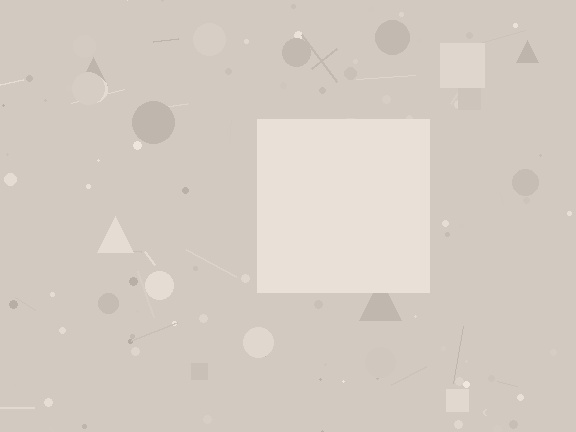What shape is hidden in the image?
A square is hidden in the image.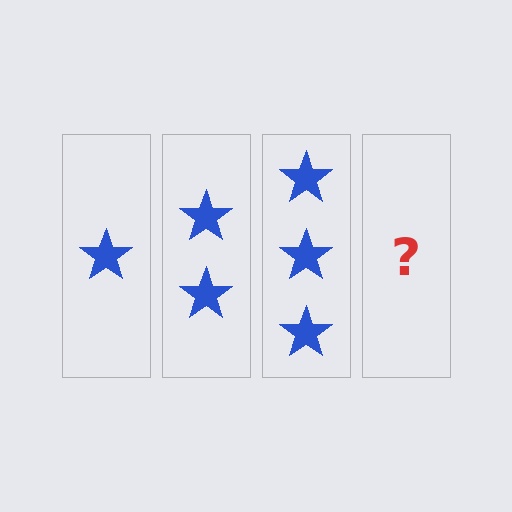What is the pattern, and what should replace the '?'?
The pattern is that each step adds one more star. The '?' should be 4 stars.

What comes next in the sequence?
The next element should be 4 stars.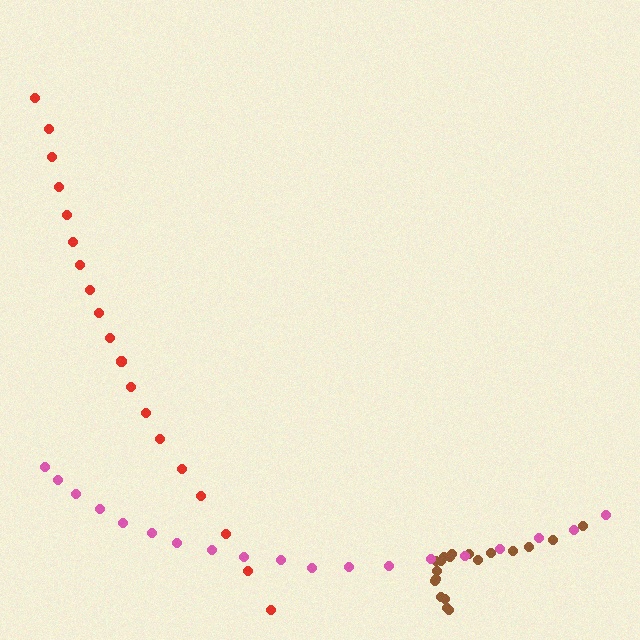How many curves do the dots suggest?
There are 3 distinct paths.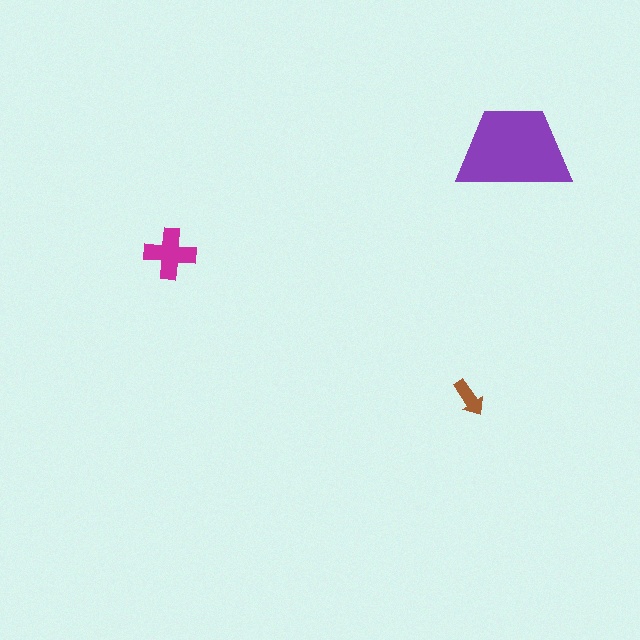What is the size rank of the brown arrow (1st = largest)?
3rd.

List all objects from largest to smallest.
The purple trapezoid, the magenta cross, the brown arrow.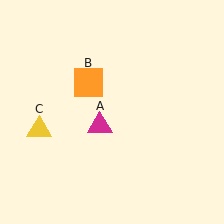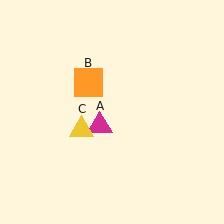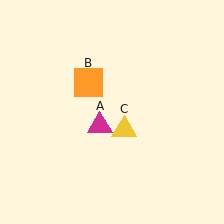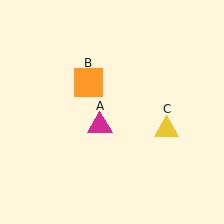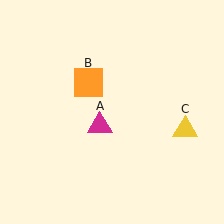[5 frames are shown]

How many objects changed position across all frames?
1 object changed position: yellow triangle (object C).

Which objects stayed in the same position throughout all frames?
Magenta triangle (object A) and orange square (object B) remained stationary.